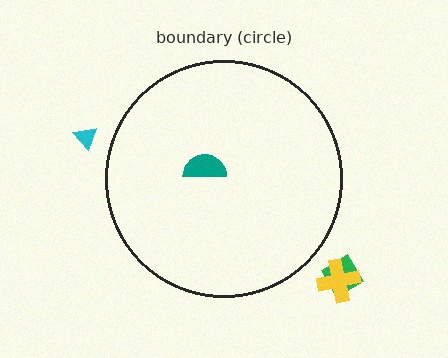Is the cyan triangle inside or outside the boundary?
Outside.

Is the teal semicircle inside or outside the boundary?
Inside.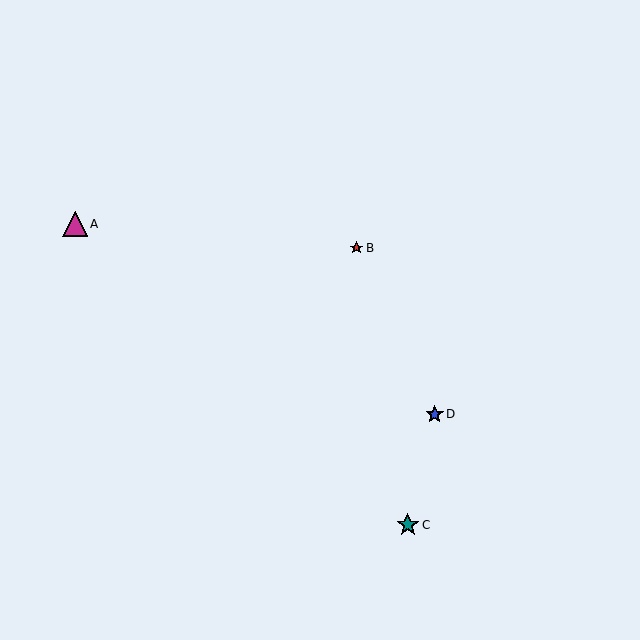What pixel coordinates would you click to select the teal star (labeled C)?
Click at (408, 525) to select the teal star C.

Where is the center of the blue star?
The center of the blue star is at (435, 414).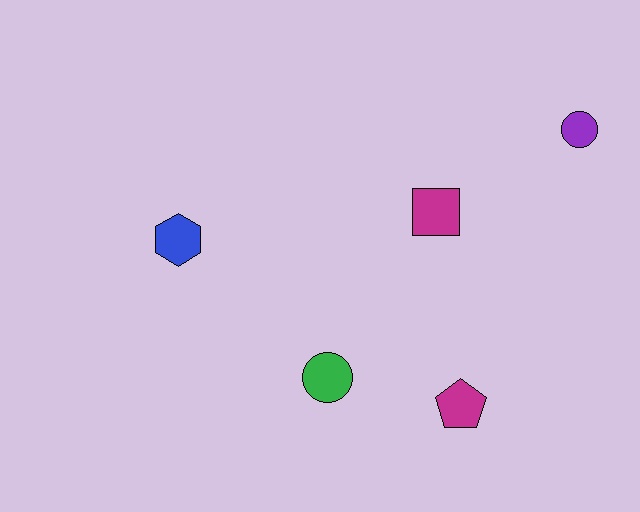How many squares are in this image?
There is 1 square.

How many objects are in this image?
There are 5 objects.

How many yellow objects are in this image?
There are no yellow objects.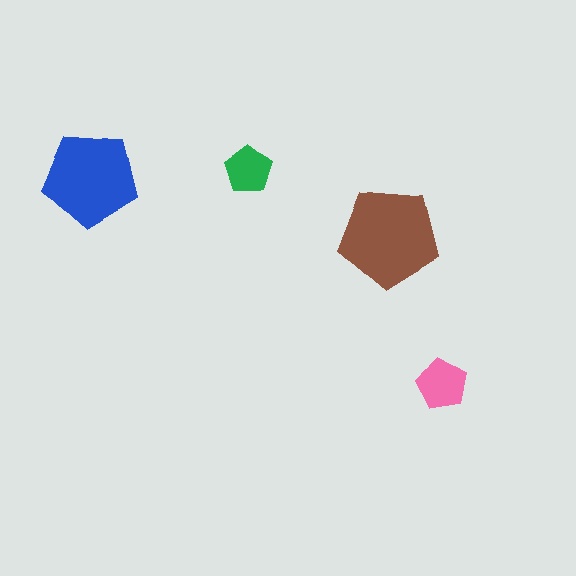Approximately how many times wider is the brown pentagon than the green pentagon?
About 2 times wider.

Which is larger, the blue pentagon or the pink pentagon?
The blue one.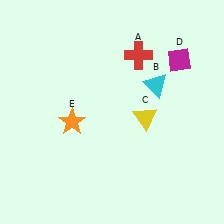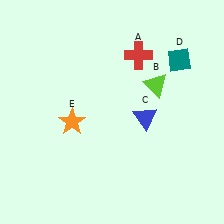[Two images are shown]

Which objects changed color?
B changed from cyan to lime. C changed from yellow to blue. D changed from magenta to teal.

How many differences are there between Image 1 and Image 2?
There are 3 differences between the two images.